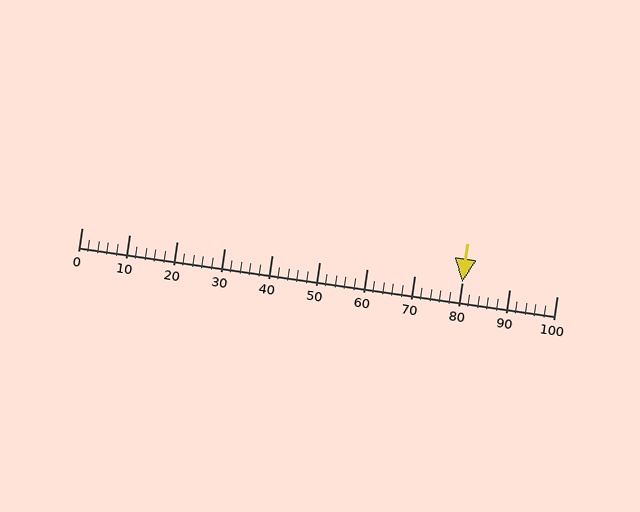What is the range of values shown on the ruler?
The ruler shows values from 0 to 100.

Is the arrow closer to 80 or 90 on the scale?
The arrow is closer to 80.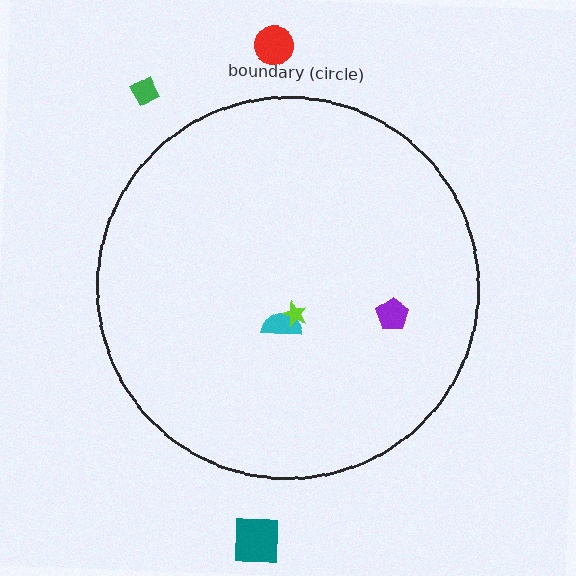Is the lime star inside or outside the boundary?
Inside.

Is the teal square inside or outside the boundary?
Outside.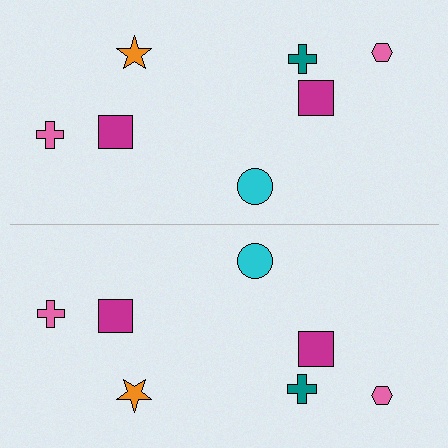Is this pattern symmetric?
Yes, this pattern has bilateral (reflection) symmetry.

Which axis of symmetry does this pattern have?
The pattern has a horizontal axis of symmetry running through the center of the image.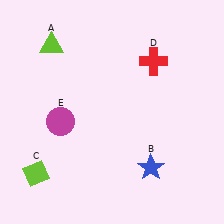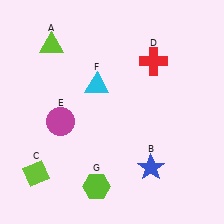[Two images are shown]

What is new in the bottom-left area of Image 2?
A lime hexagon (G) was added in the bottom-left area of Image 2.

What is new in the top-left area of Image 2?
A cyan triangle (F) was added in the top-left area of Image 2.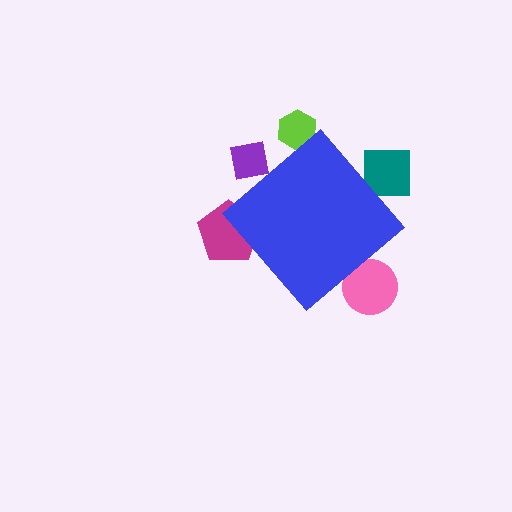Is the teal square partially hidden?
Yes, the teal square is partially hidden behind the blue diamond.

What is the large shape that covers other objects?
A blue diamond.